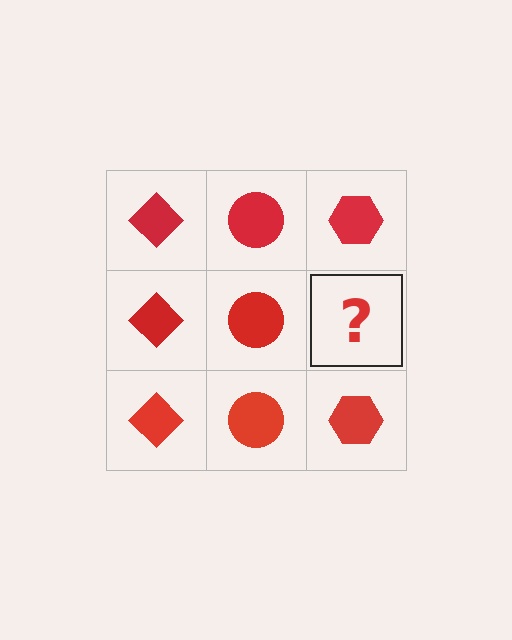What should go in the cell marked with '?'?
The missing cell should contain a red hexagon.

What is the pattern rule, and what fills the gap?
The rule is that each column has a consistent shape. The gap should be filled with a red hexagon.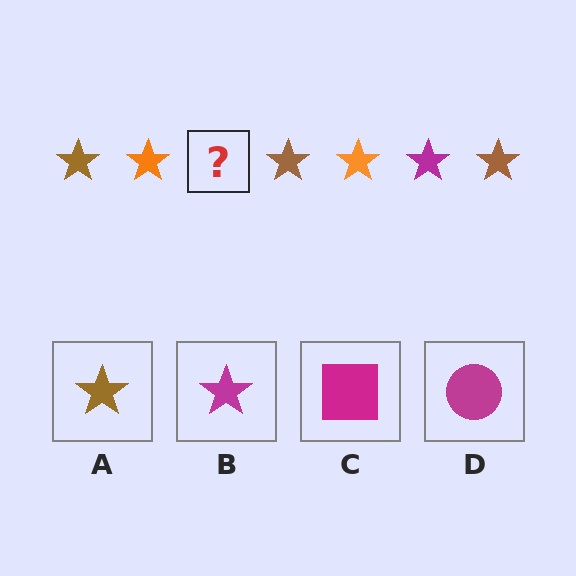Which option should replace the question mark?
Option B.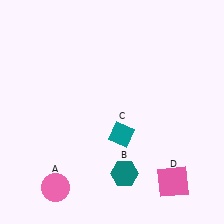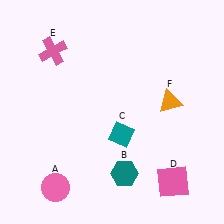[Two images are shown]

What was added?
A pink cross (E), an orange triangle (F) were added in Image 2.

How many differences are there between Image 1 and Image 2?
There are 2 differences between the two images.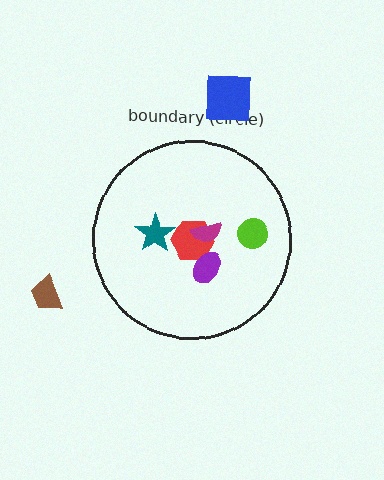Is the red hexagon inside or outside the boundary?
Inside.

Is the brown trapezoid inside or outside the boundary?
Outside.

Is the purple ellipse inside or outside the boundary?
Inside.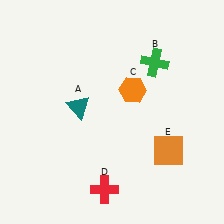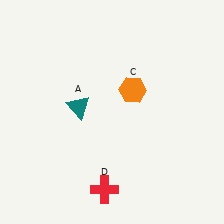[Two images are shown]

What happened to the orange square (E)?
The orange square (E) was removed in Image 2. It was in the bottom-right area of Image 1.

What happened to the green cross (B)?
The green cross (B) was removed in Image 2. It was in the top-right area of Image 1.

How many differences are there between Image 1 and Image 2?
There are 2 differences between the two images.